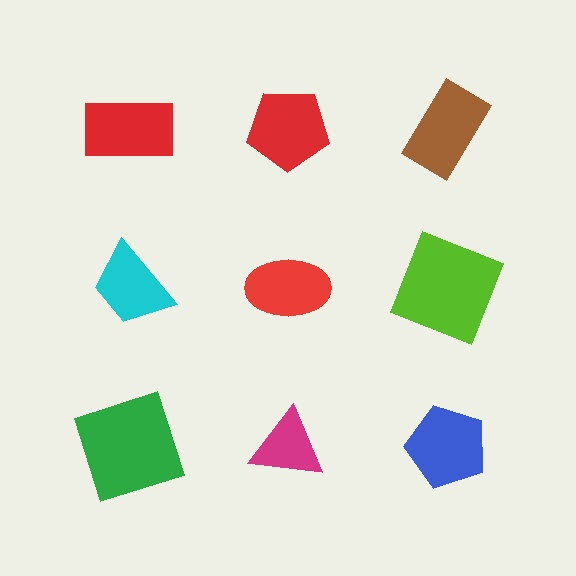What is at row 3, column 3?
A blue pentagon.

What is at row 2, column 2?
A red ellipse.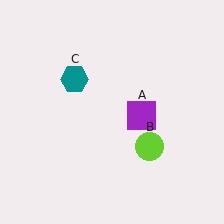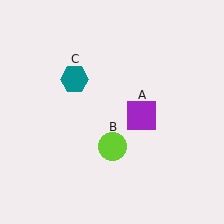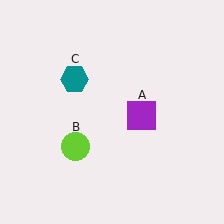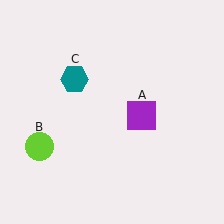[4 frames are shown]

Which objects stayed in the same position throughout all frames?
Purple square (object A) and teal hexagon (object C) remained stationary.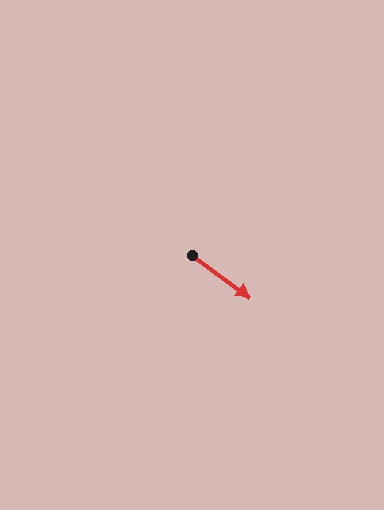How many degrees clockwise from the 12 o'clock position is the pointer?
Approximately 126 degrees.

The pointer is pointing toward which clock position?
Roughly 4 o'clock.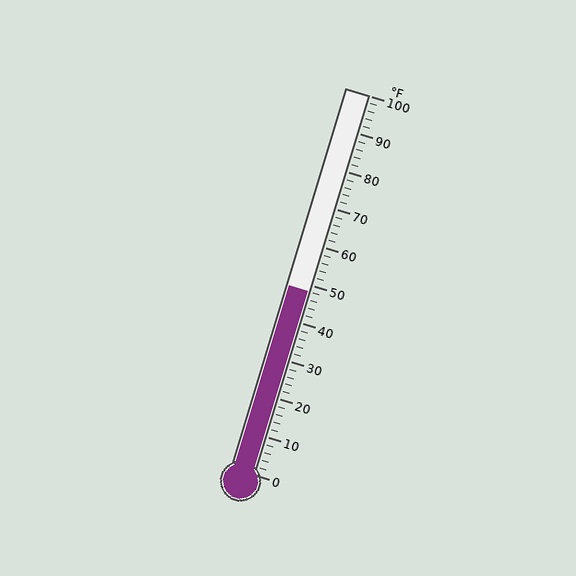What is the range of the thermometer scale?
The thermometer scale ranges from 0°F to 100°F.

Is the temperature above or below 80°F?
The temperature is below 80°F.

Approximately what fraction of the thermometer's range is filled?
The thermometer is filled to approximately 50% of its range.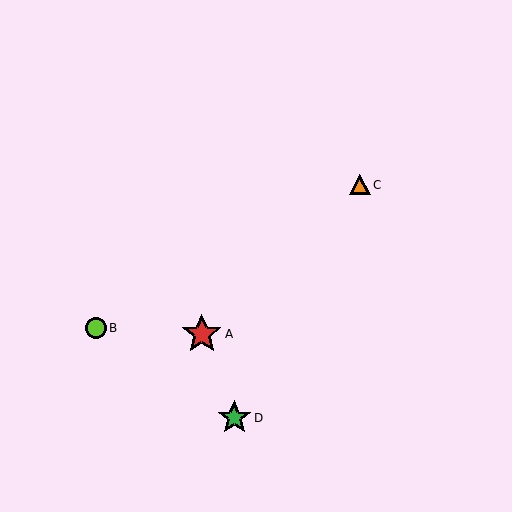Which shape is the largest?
The red star (labeled A) is the largest.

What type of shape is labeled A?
Shape A is a red star.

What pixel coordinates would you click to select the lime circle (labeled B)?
Click at (96, 328) to select the lime circle B.